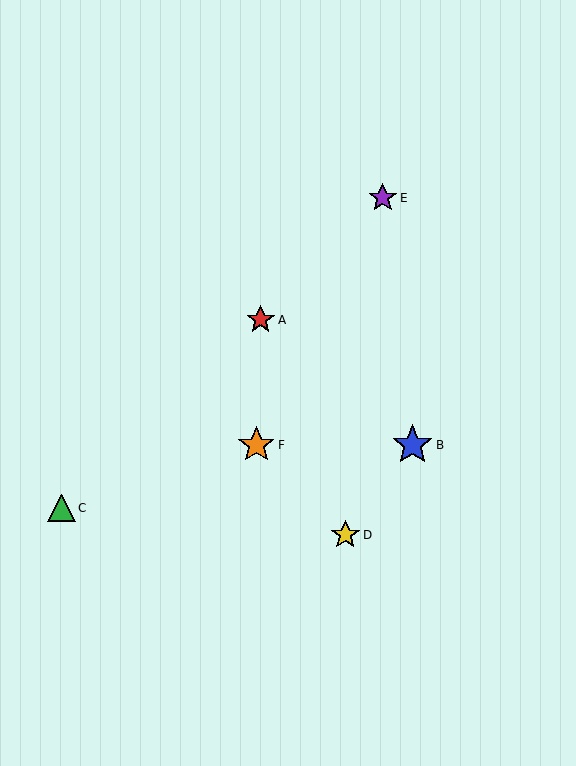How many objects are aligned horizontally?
2 objects (B, F) are aligned horizontally.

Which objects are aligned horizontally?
Objects B, F are aligned horizontally.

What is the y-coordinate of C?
Object C is at y≈508.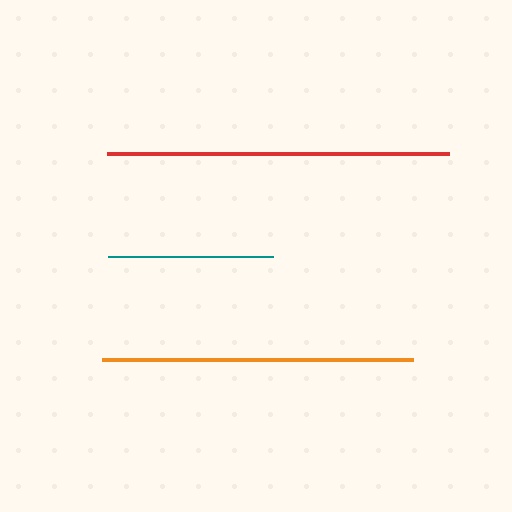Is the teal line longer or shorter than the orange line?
The orange line is longer than the teal line.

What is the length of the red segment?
The red segment is approximately 342 pixels long.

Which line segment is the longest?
The red line is the longest at approximately 342 pixels.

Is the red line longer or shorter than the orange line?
The red line is longer than the orange line.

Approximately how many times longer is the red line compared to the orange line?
The red line is approximately 1.1 times the length of the orange line.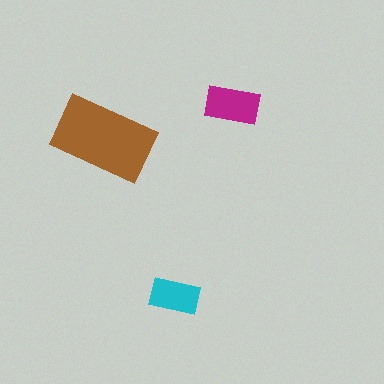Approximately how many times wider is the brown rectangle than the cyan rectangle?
About 2 times wider.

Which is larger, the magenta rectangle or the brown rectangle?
The brown one.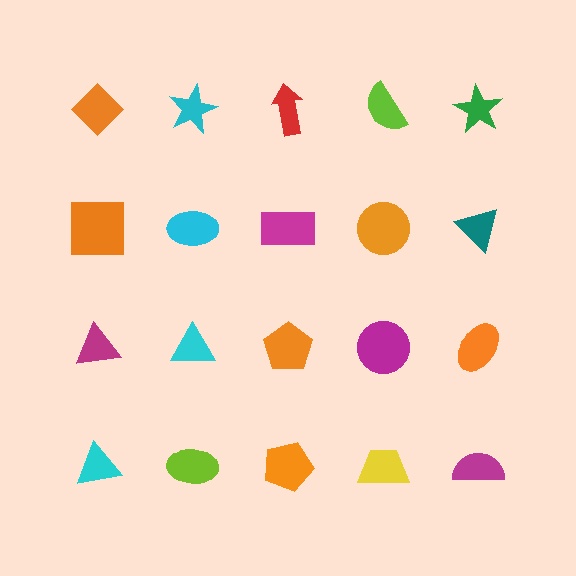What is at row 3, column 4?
A magenta circle.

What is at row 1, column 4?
A lime semicircle.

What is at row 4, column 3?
An orange pentagon.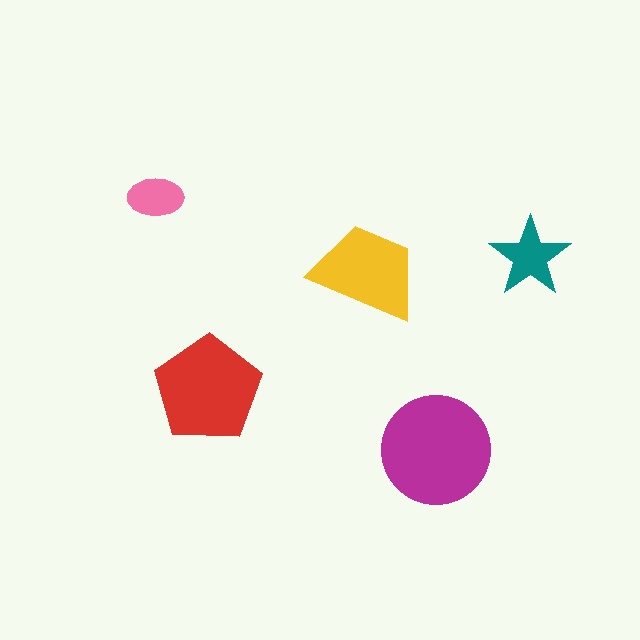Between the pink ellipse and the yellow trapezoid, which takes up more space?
The yellow trapezoid.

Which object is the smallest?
The pink ellipse.